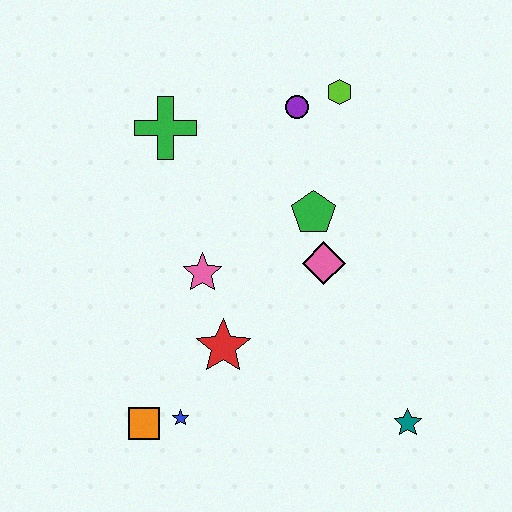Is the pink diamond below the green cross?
Yes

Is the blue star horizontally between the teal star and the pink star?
No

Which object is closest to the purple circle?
The lime hexagon is closest to the purple circle.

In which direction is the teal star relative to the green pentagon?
The teal star is below the green pentagon.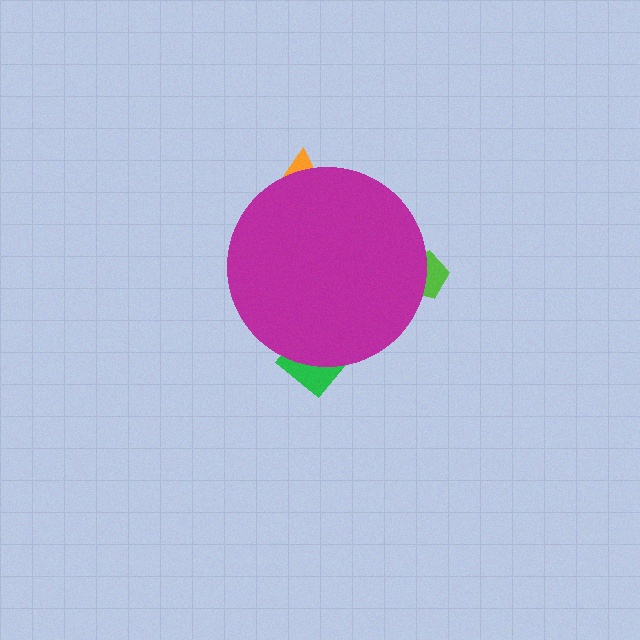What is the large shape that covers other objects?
A magenta circle.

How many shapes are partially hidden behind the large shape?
3 shapes are partially hidden.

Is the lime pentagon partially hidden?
Yes, the lime pentagon is partially hidden behind the magenta circle.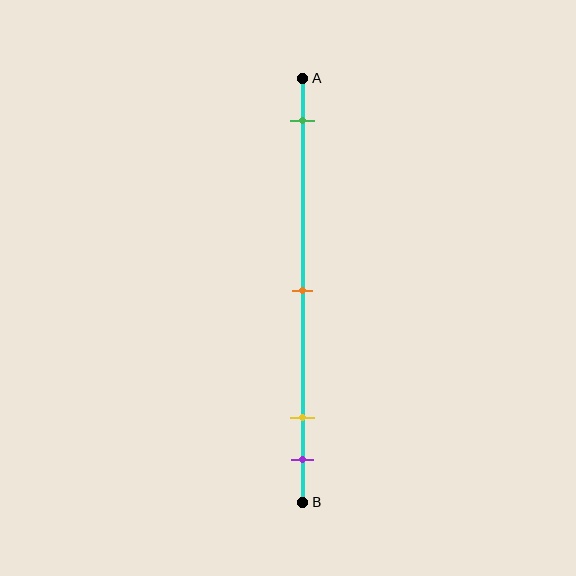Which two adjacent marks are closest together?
The yellow and purple marks are the closest adjacent pair.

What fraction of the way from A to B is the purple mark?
The purple mark is approximately 90% (0.9) of the way from A to B.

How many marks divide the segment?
There are 4 marks dividing the segment.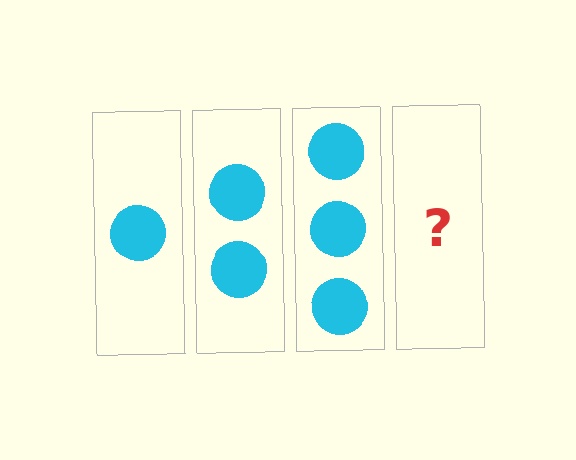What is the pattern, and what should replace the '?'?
The pattern is that each step adds one more circle. The '?' should be 4 circles.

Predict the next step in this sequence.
The next step is 4 circles.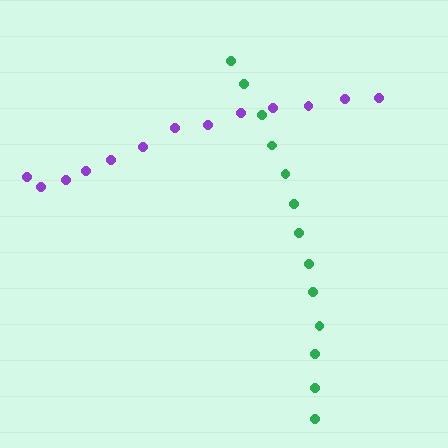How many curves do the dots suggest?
There are 2 distinct paths.